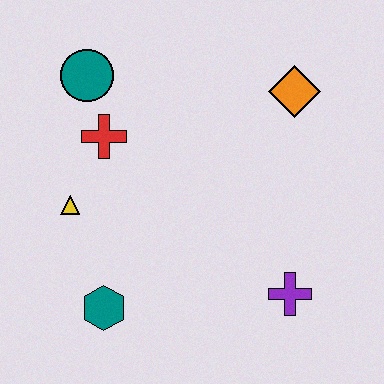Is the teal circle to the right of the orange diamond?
No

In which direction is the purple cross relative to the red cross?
The purple cross is to the right of the red cross.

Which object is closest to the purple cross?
The teal hexagon is closest to the purple cross.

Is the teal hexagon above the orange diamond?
No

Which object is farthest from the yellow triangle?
The orange diamond is farthest from the yellow triangle.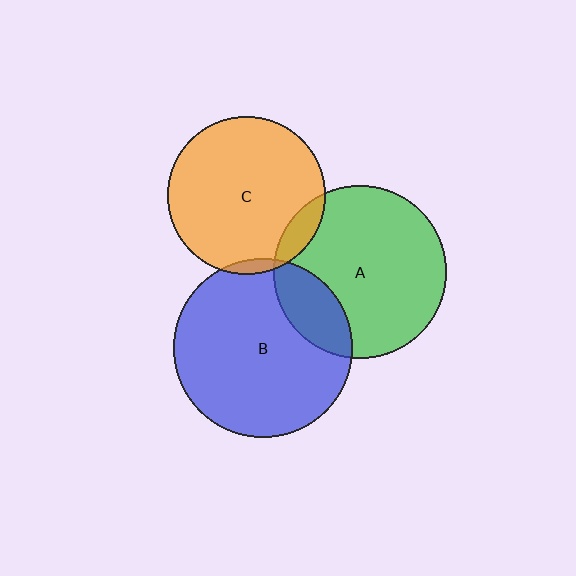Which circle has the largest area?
Circle B (blue).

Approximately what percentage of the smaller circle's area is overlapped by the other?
Approximately 5%.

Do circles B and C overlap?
Yes.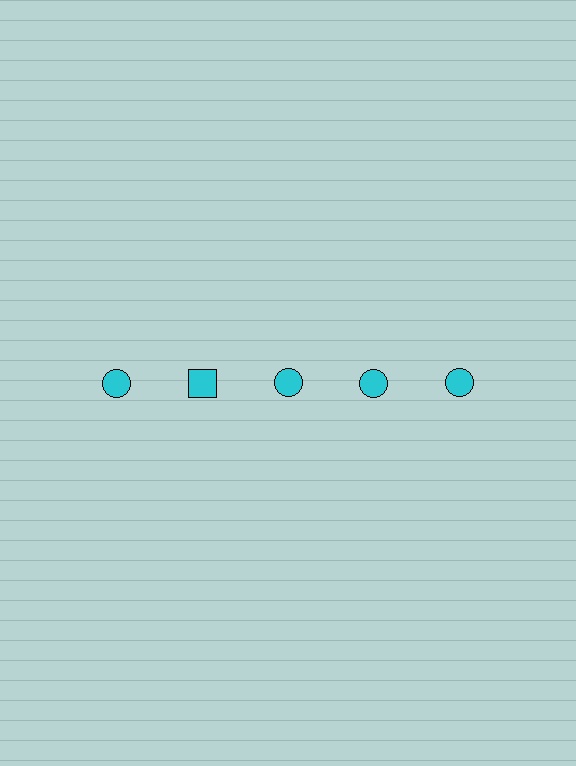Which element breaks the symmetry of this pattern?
The cyan square in the top row, second from left column breaks the symmetry. All other shapes are cyan circles.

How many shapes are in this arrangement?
There are 5 shapes arranged in a grid pattern.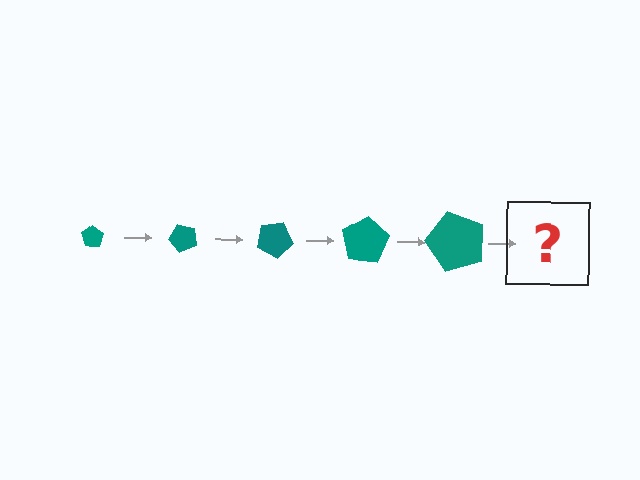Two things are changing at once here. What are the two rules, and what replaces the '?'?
The two rules are that the pentagon grows larger each step and it rotates 50 degrees each step. The '?' should be a pentagon, larger than the previous one and rotated 250 degrees from the start.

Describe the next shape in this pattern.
It should be a pentagon, larger than the previous one and rotated 250 degrees from the start.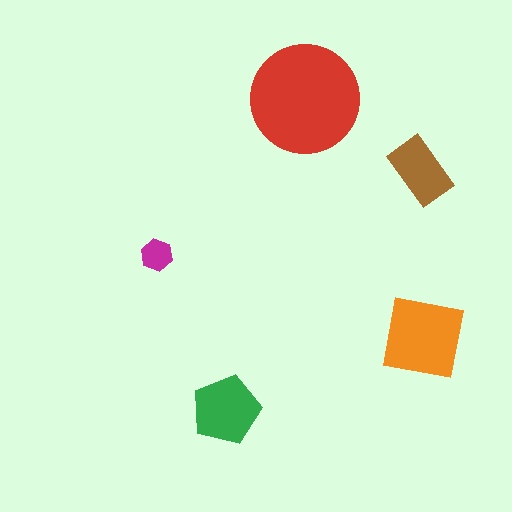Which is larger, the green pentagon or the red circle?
The red circle.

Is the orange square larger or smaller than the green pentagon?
Larger.